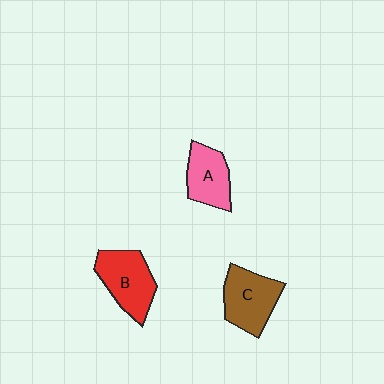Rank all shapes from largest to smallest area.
From largest to smallest: B (red), C (brown), A (pink).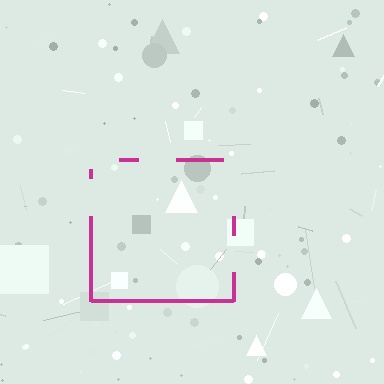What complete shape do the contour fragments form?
The contour fragments form a square.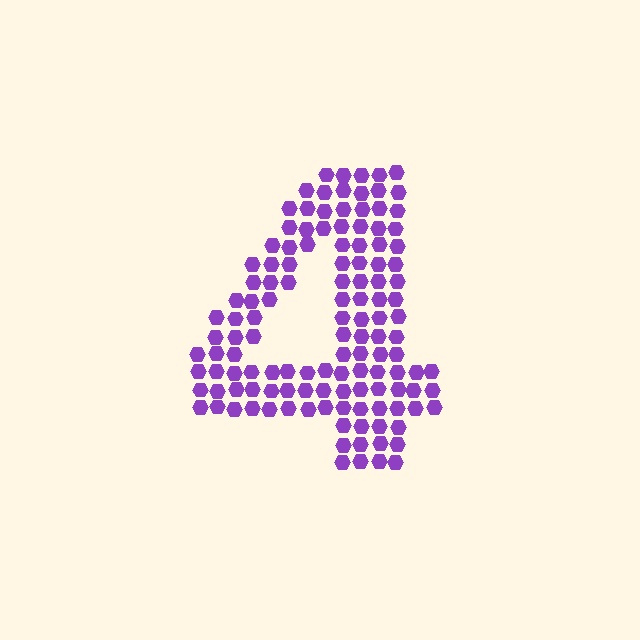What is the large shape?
The large shape is the digit 4.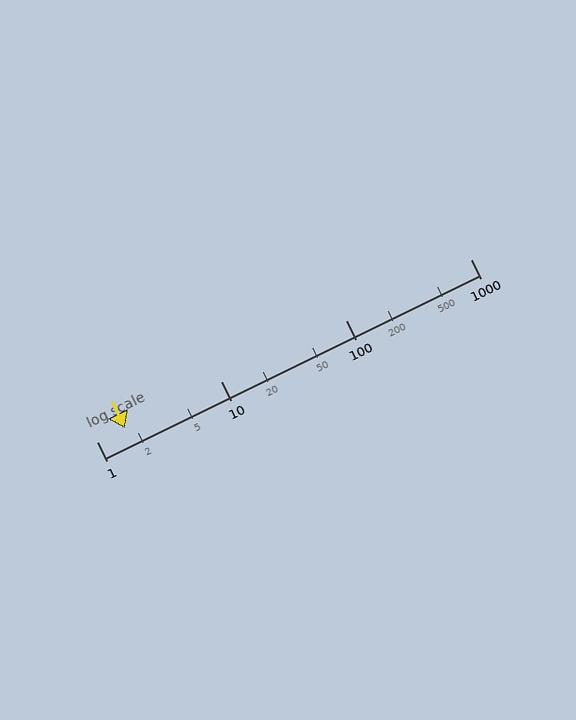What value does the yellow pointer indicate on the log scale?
The pointer indicates approximately 1.7.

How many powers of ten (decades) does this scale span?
The scale spans 3 decades, from 1 to 1000.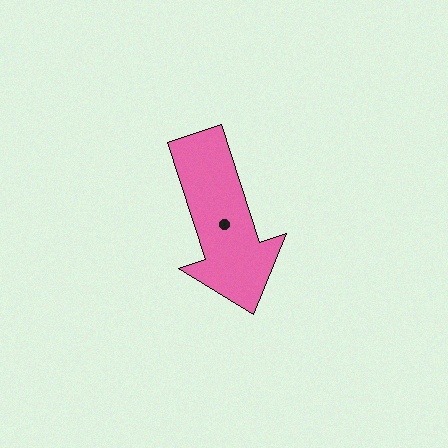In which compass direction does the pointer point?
South.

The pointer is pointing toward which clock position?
Roughly 5 o'clock.